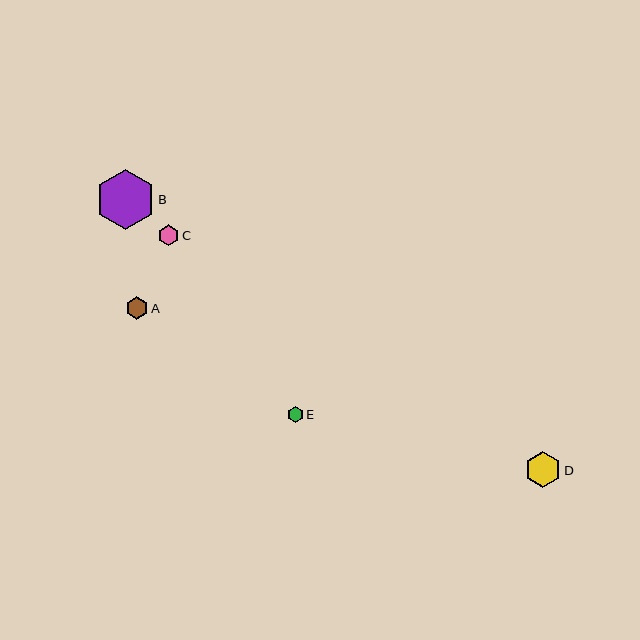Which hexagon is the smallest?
Hexagon E is the smallest with a size of approximately 16 pixels.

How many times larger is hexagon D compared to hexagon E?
Hexagon D is approximately 2.3 times the size of hexagon E.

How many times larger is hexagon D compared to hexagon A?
Hexagon D is approximately 1.6 times the size of hexagon A.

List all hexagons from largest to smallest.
From largest to smallest: B, D, A, C, E.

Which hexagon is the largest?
Hexagon B is the largest with a size of approximately 59 pixels.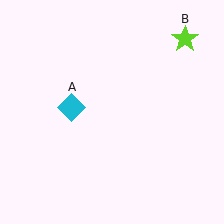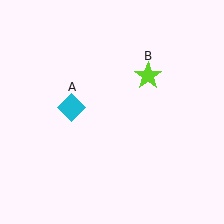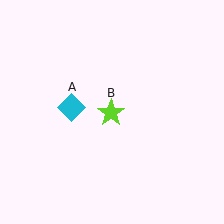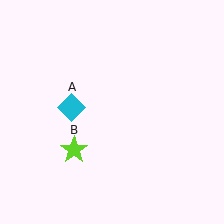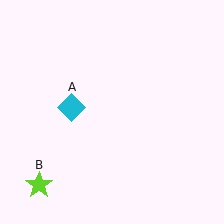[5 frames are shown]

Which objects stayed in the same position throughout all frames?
Cyan diamond (object A) remained stationary.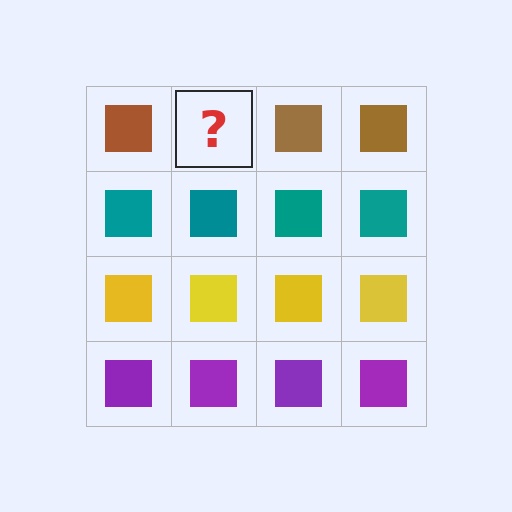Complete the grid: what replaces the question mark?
The question mark should be replaced with a brown square.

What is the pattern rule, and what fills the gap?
The rule is that each row has a consistent color. The gap should be filled with a brown square.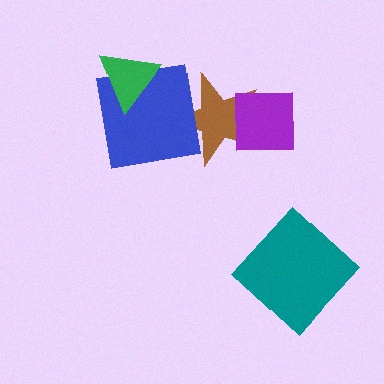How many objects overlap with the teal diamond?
0 objects overlap with the teal diamond.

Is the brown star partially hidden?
Yes, it is partially covered by another shape.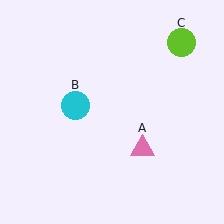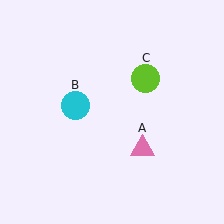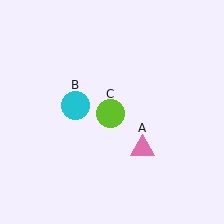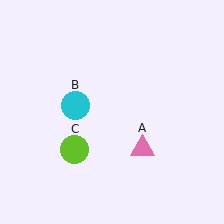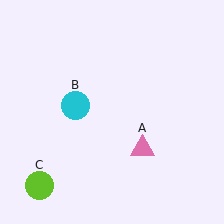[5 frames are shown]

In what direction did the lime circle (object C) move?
The lime circle (object C) moved down and to the left.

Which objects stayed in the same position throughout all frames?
Pink triangle (object A) and cyan circle (object B) remained stationary.